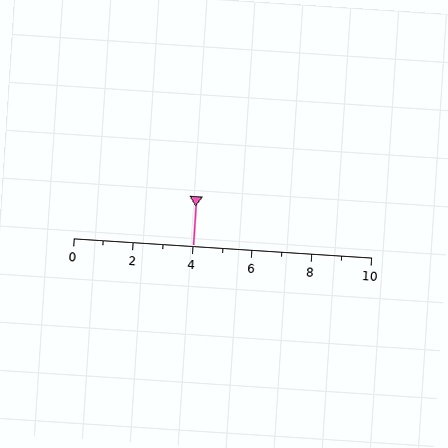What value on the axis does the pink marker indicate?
The marker indicates approximately 4.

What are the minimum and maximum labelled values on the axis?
The axis runs from 0 to 10.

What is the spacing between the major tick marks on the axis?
The major ticks are spaced 2 apart.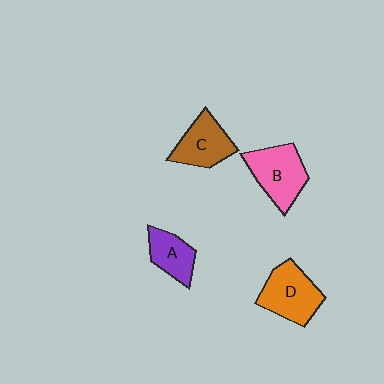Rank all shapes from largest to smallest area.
From largest to smallest: D (orange), B (pink), C (brown), A (purple).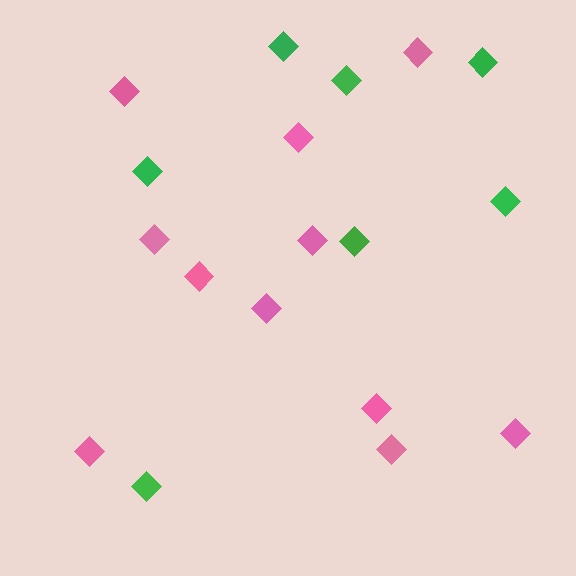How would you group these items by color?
There are 2 groups: one group of pink diamonds (11) and one group of green diamonds (7).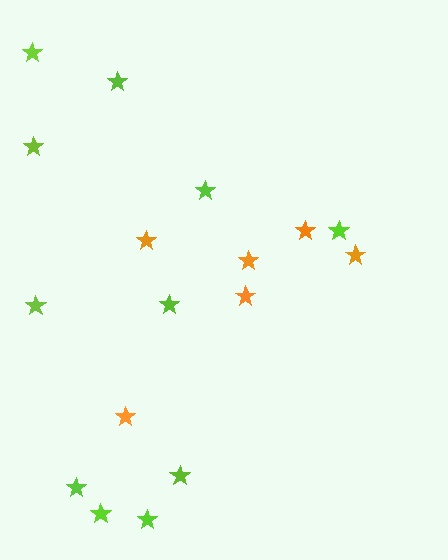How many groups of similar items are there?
There are 2 groups: one group of orange stars (6) and one group of lime stars (11).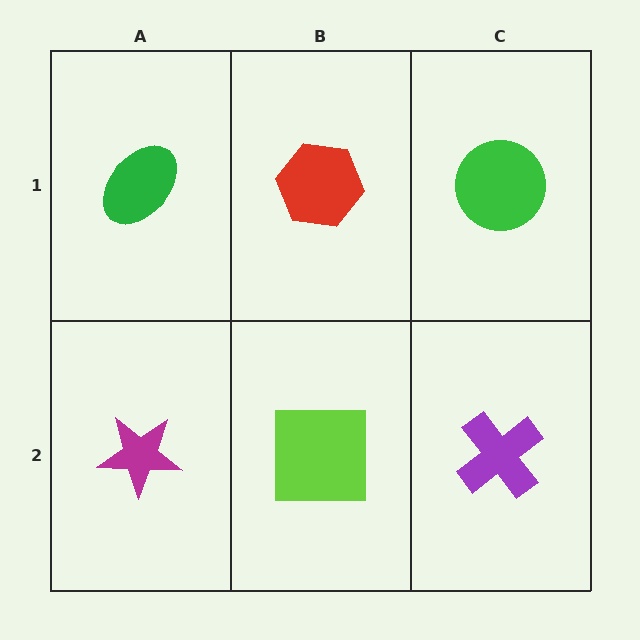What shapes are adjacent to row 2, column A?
A green ellipse (row 1, column A), a lime square (row 2, column B).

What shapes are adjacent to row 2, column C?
A green circle (row 1, column C), a lime square (row 2, column B).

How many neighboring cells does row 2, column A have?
2.